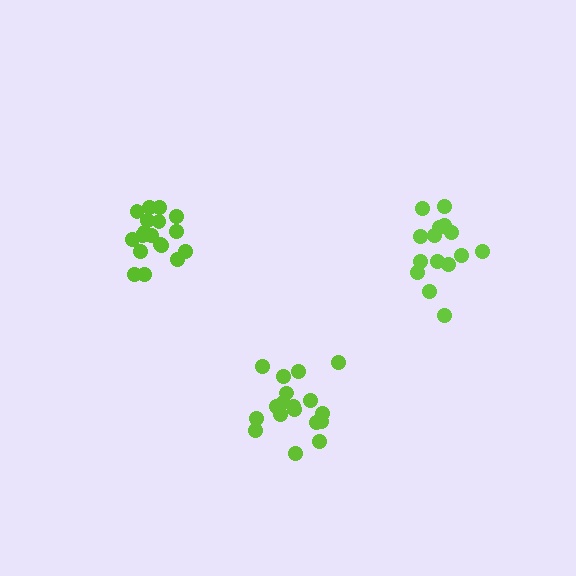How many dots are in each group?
Group 1: 15 dots, Group 2: 18 dots, Group 3: 18 dots (51 total).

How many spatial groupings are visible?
There are 3 spatial groupings.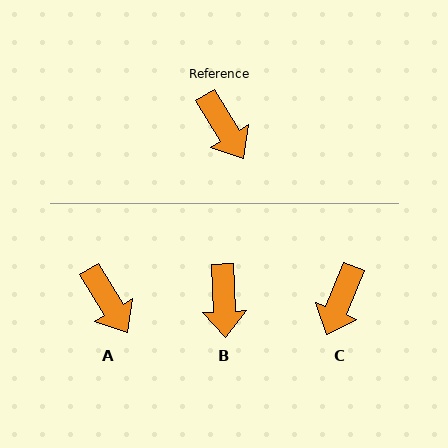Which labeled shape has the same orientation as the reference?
A.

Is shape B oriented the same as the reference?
No, it is off by about 28 degrees.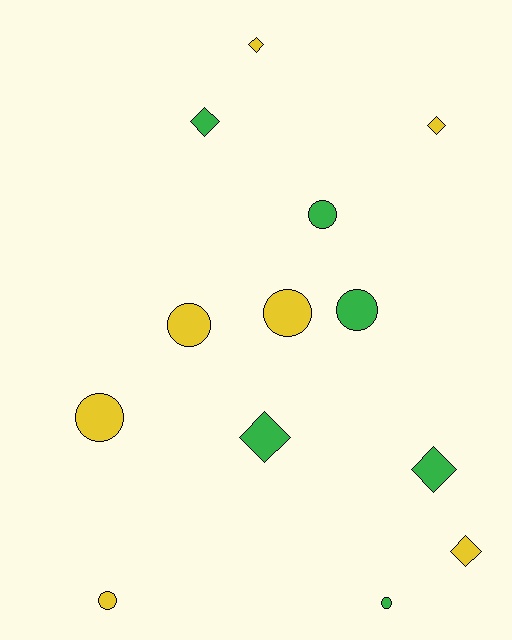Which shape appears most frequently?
Circle, with 7 objects.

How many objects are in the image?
There are 13 objects.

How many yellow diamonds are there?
There are 3 yellow diamonds.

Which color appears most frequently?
Yellow, with 7 objects.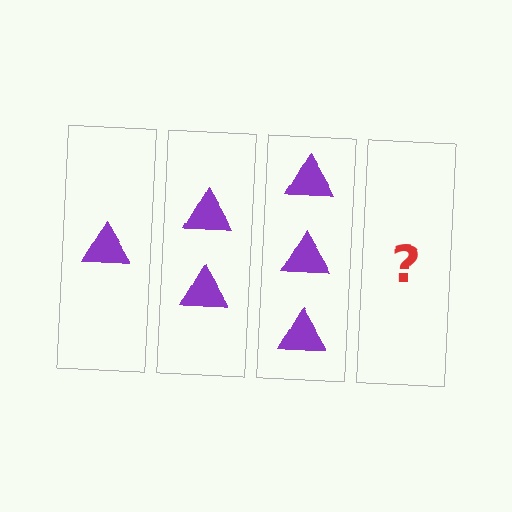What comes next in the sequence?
The next element should be 4 triangles.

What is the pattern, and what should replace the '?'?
The pattern is that each step adds one more triangle. The '?' should be 4 triangles.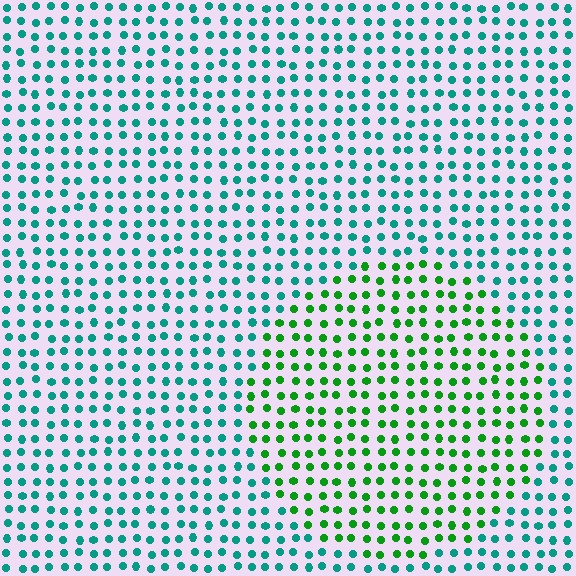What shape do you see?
I see a circle.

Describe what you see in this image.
The image is filled with small teal elements in a uniform arrangement. A circle-shaped region is visible where the elements are tinted to a slightly different hue, forming a subtle color boundary.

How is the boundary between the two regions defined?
The boundary is defined purely by a slight shift in hue (about 46 degrees). Spacing, size, and orientation are identical on both sides.